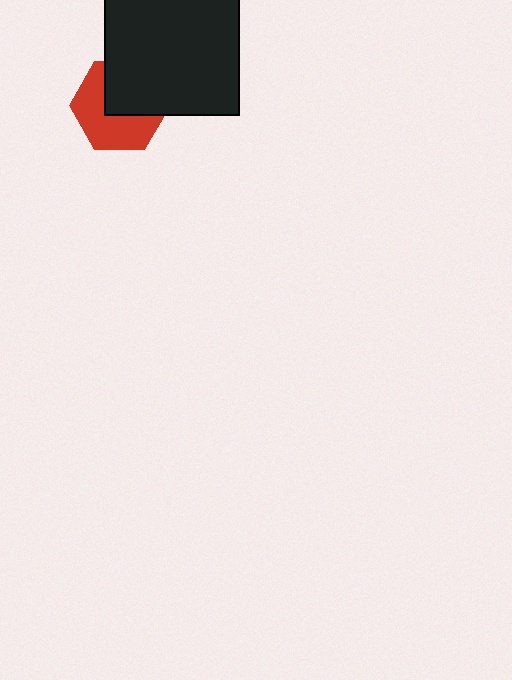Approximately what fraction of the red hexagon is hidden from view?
Roughly 45% of the red hexagon is hidden behind the black square.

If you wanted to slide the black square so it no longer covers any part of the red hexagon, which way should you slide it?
Slide it toward the upper-right — that is the most direct way to separate the two shapes.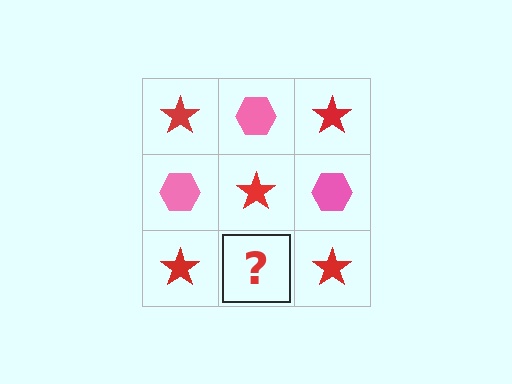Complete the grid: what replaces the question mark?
The question mark should be replaced with a pink hexagon.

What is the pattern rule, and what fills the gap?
The rule is that it alternates red star and pink hexagon in a checkerboard pattern. The gap should be filled with a pink hexagon.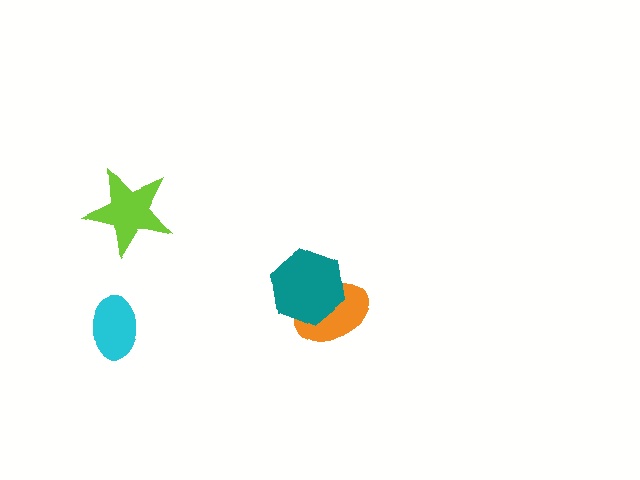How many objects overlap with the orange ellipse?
1 object overlaps with the orange ellipse.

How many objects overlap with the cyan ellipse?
0 objects overlap with the cyan ellipse.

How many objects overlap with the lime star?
0 objects overlap with the lime star.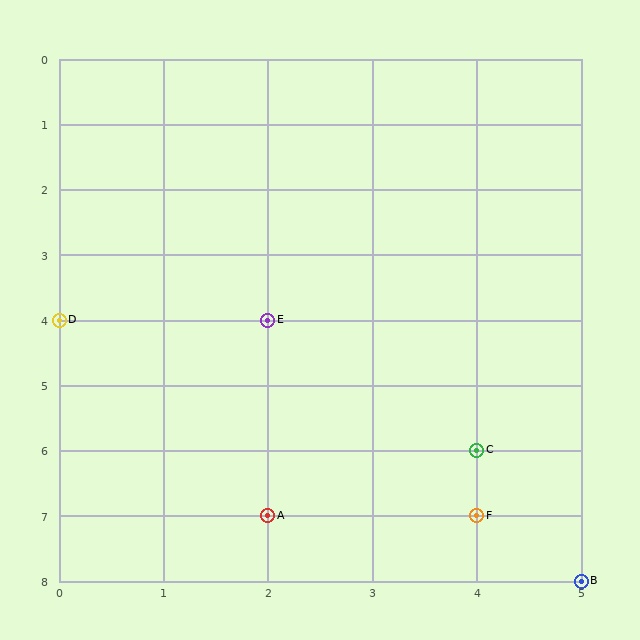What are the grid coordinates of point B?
Point B is at grid coordinates (5, 8).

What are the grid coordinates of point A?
Point A is at grid coordinates (2, 7).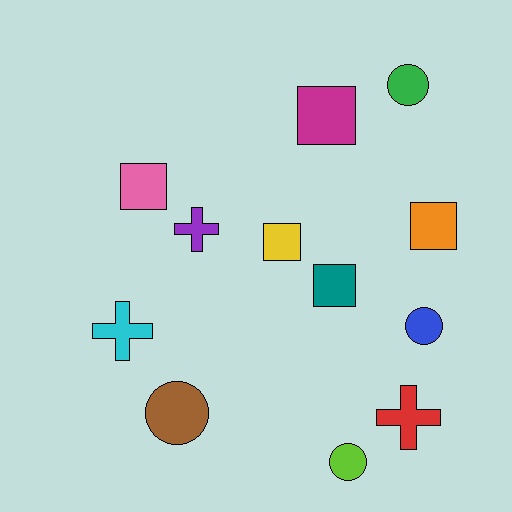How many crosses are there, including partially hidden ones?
There are 3 crosses.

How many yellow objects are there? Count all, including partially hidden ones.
There is 1 yellow object.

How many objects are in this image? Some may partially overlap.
There are 12 objects.